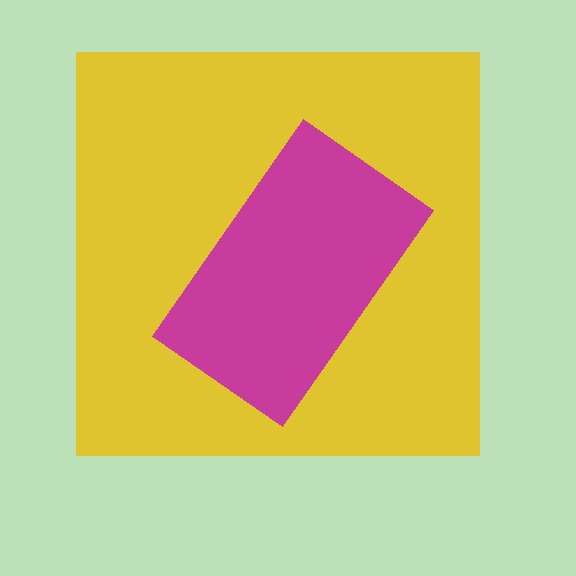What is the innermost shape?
The magenta rectangle.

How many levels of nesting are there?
2.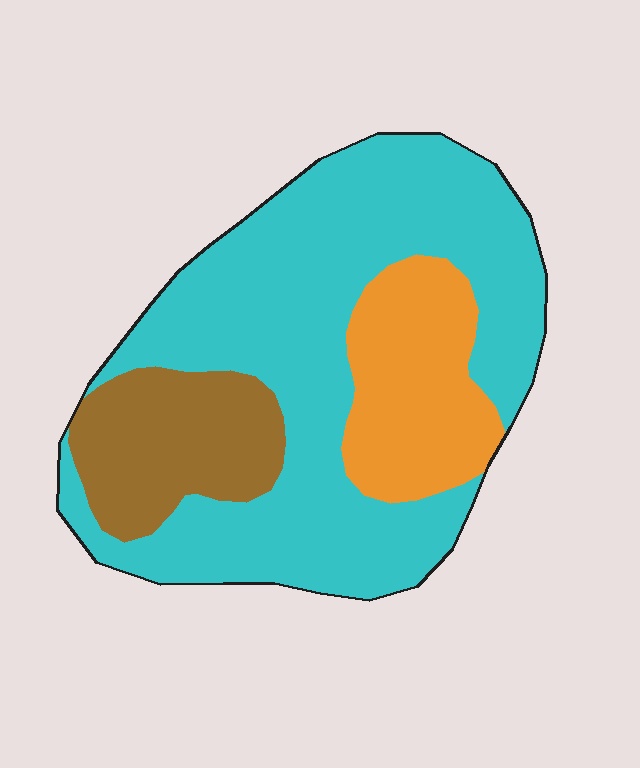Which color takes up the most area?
Cyan, at roughly 65%.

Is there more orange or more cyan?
Cyan.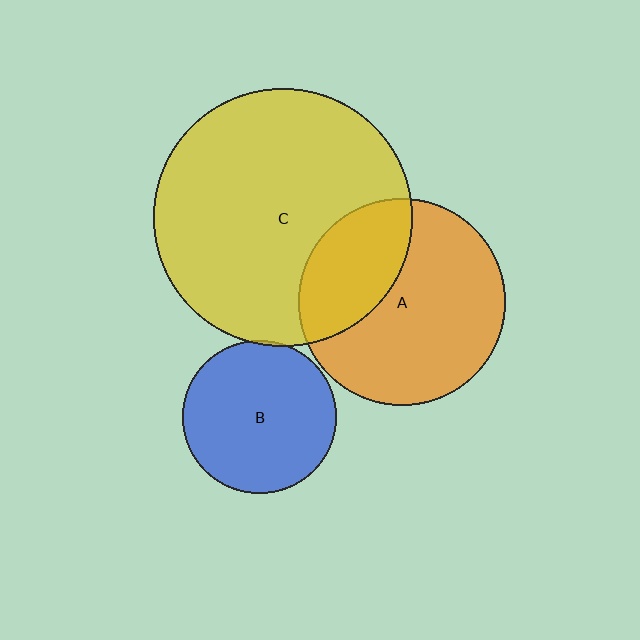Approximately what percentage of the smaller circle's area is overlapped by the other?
Approximately 5%.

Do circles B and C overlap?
Yes.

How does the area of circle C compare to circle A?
Approximately 1.5 times.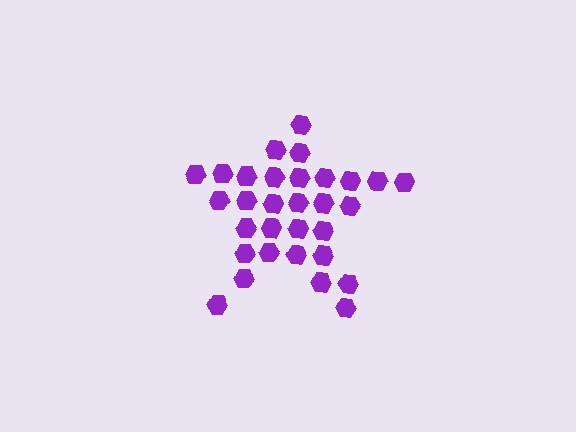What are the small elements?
The small elements are hexagons.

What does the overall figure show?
The overall figure shows a star.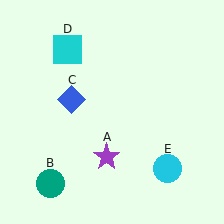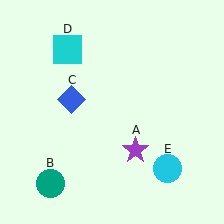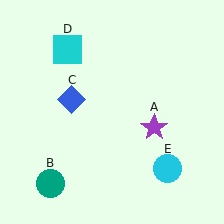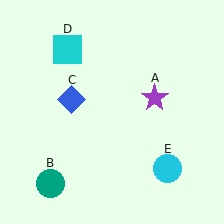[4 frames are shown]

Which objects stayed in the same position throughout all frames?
Teal circle (object B) and blue diamond (object C) and cyan square (object D) and cyan circle (object E) remained stationary.